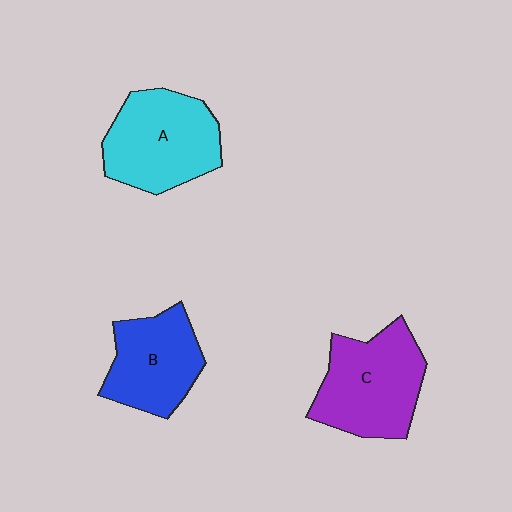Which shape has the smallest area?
Shape B (blue).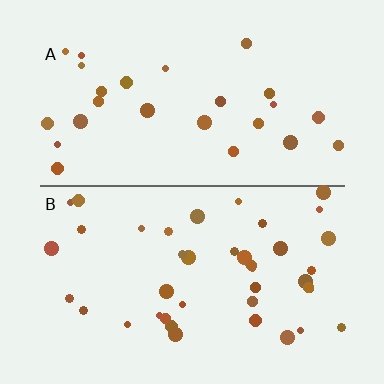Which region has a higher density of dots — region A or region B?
B (the bottom).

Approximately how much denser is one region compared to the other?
Approximately 1.7× — region B over region A.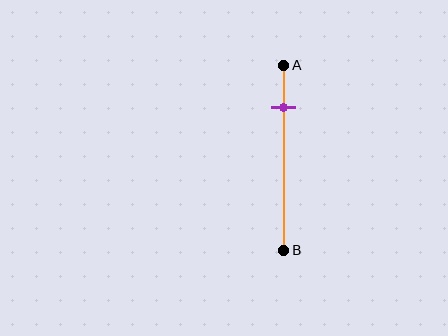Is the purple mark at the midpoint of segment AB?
No, the mark is at about 25% from A, not at the 50% midpoint.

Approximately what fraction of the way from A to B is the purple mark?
The purple mark is approximately 25% of the way from A to B.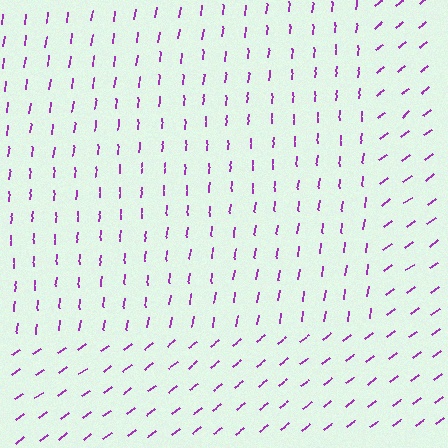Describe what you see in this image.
The image is filled with small purple line segments. A rectangle region in the image has lines oriented differently from the surrounding lines, creating a visible texture boundary.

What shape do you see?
I see a rectangle.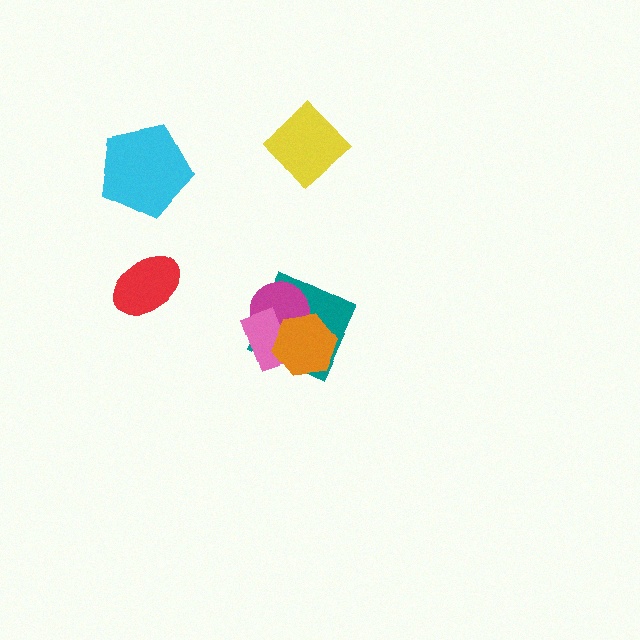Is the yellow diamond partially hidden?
No, no other shape covers it.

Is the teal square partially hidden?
Yes, it is partially covered by another shape.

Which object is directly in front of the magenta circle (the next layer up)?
The pink rectangle is directly in front of the magenta circle.